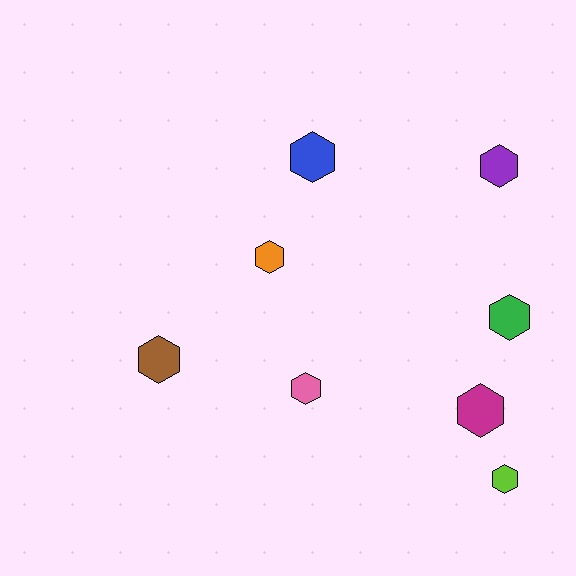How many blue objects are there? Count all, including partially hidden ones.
There is 1 blue object.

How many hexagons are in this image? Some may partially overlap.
There are 8 hexagons.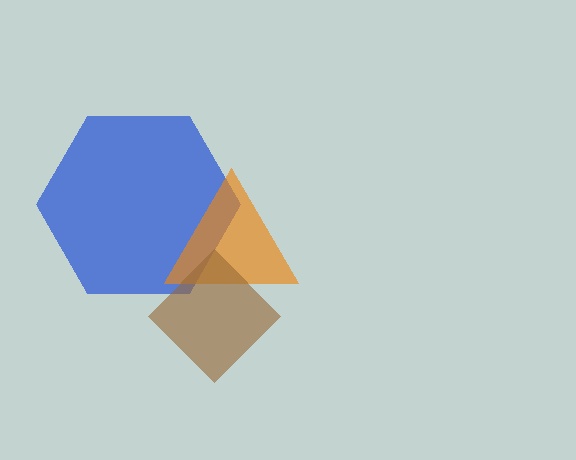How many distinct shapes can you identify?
There are 3 distinct shapes: a blue hexagon, an orange triangle, a brown diamond.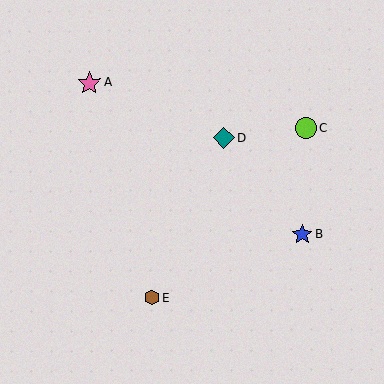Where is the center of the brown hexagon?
The center of the brown hexagon is at (152, 298).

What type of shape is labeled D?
Shape D is a teal diamond.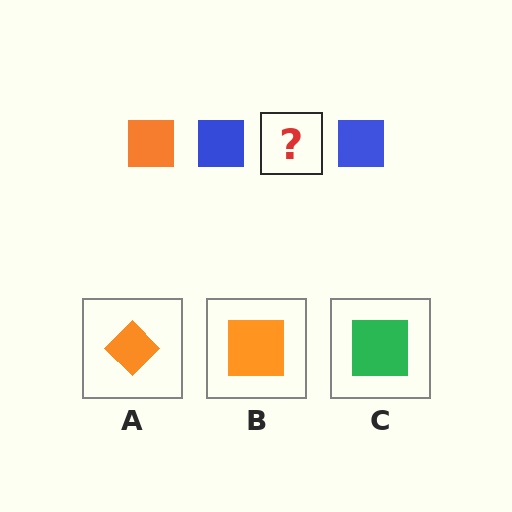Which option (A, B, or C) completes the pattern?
B.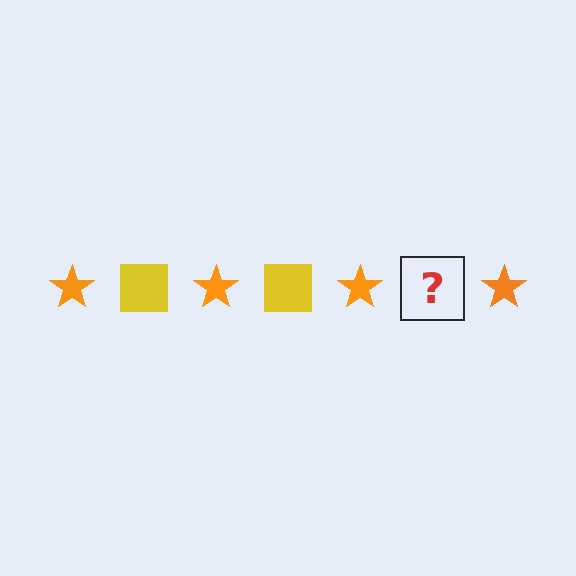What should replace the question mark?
The question mark should be replaced with a yellow square.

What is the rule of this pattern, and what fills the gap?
The rule is that the pattern alternates between orange star and yellow square. The gap should be filled with a yellow square.